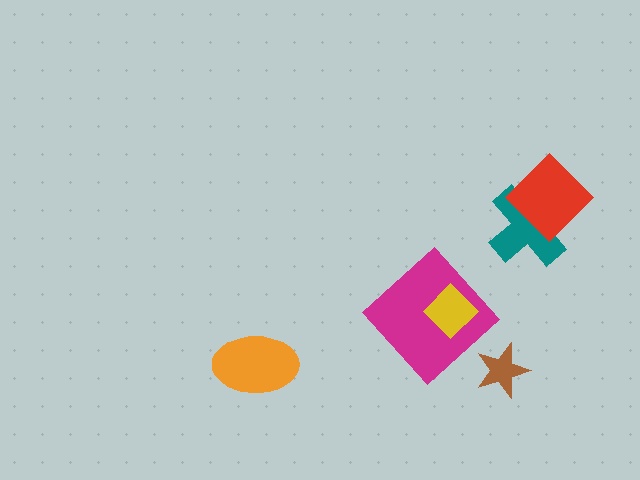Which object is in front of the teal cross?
The red diamond is in front of the teal cross.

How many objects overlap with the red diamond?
1 object overlaps with the red diamond.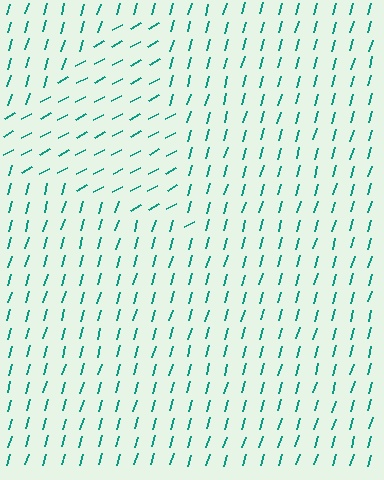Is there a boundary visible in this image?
Yes, there is a texture boundary formed by a change in line orientation.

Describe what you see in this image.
The image is filled with small teal line segments. A triangle region in the image has lines oriented differently from the surrounding lines, creating a visible texture boundary.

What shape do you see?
I see a triangle.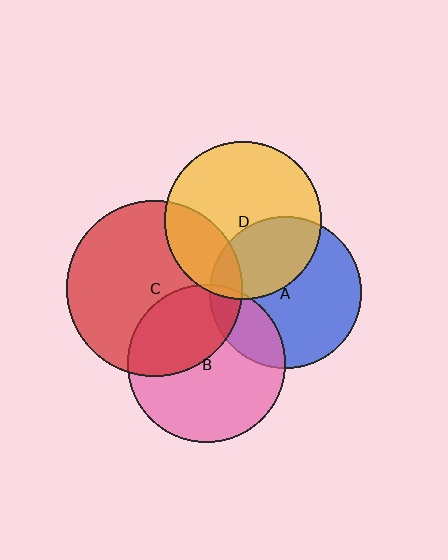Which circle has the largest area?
Circle C (red).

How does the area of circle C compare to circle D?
Approximately 1.2 times.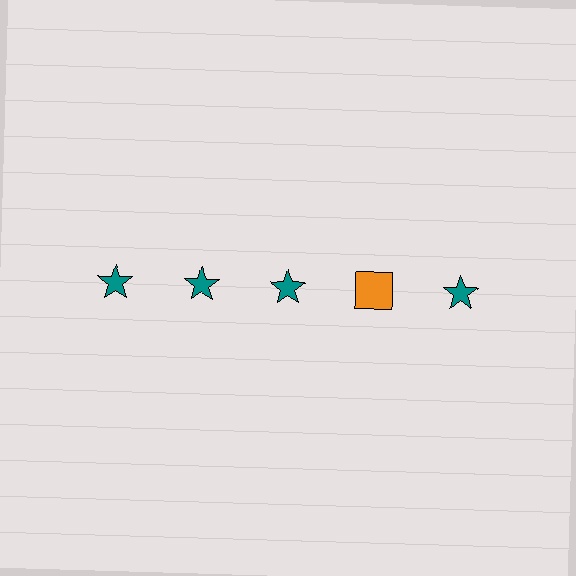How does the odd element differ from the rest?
It differs in both color (orange instead of teal) and shape (square instead of star).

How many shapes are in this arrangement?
There are 5 shapes arranged in a grid pattern.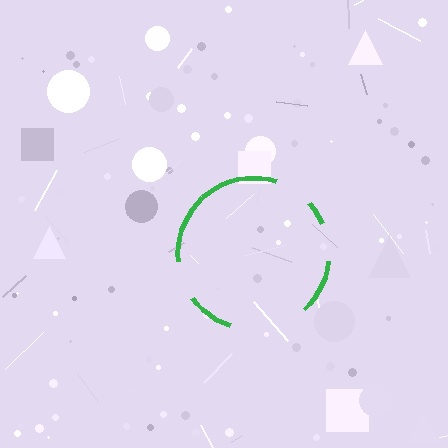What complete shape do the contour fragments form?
The contour fragments form a circle.